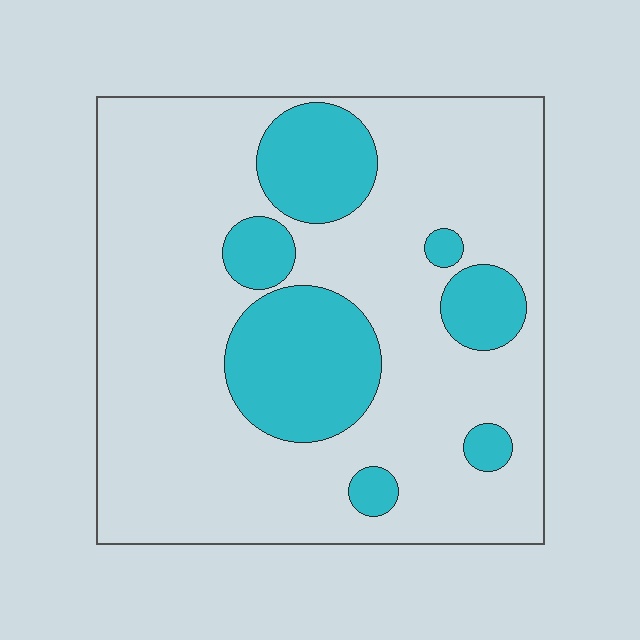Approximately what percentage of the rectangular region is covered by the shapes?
Approximately 25%.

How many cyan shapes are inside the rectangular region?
7.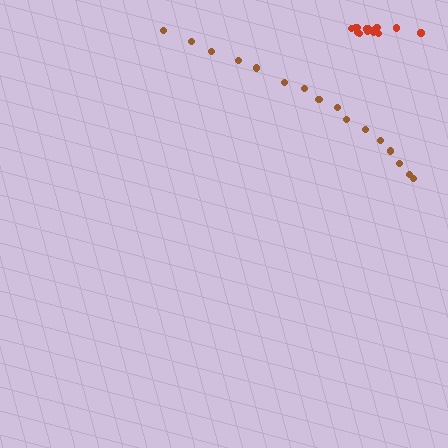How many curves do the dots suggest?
There are 2 distinct paths.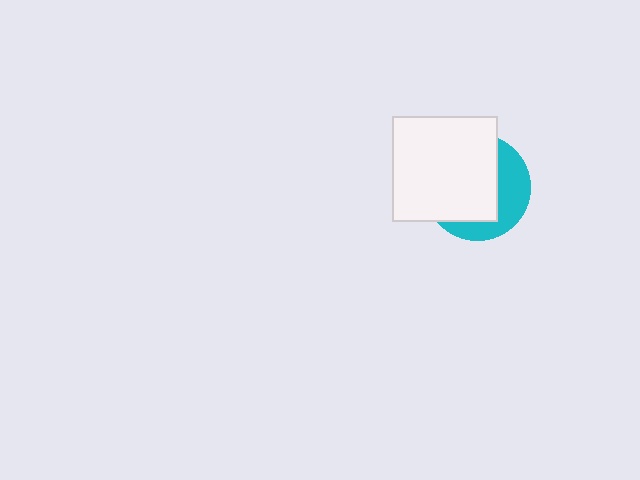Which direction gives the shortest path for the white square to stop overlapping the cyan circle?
Moving toward the upper-left gives the shortest separation.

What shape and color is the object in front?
The object in front is a white square.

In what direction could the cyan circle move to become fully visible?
The cyan circle could move toward the lower-right. That would shift it out from behind the white square entirely.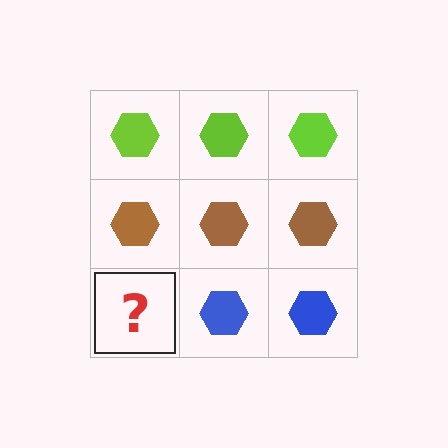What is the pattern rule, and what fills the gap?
The rule is that each row has a consistent color. The gap should be filled with a blue hexagon.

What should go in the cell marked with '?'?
The missing cell should contain a blue hexagon.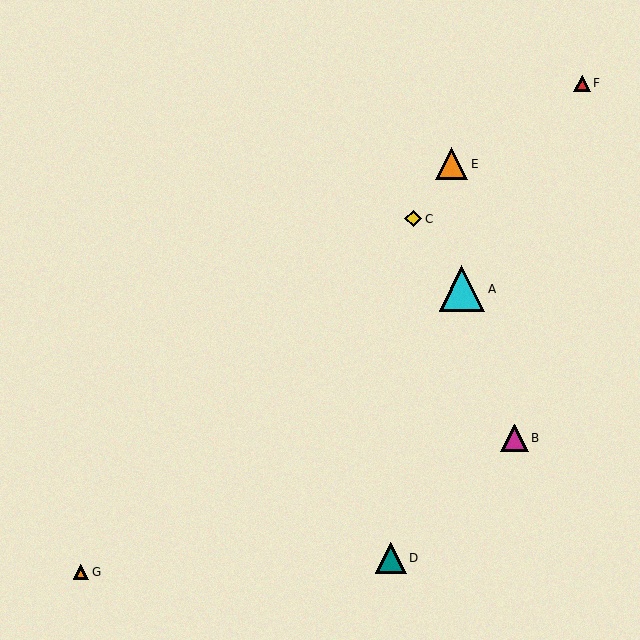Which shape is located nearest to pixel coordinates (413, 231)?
The yellow diamond (labeled C) at (413, 219) is nearest to that location.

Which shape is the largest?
The cyan triangle (labeled A) is the largest.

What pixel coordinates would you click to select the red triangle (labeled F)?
Click at (582, 83) to select the red triangle F.